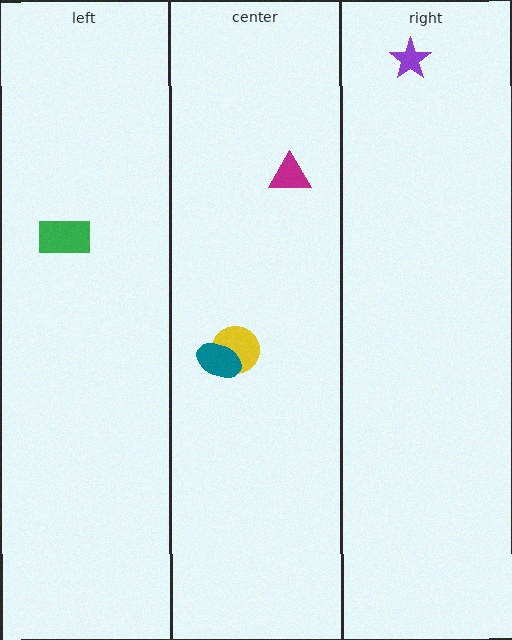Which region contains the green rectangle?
The left region.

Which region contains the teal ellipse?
The center region.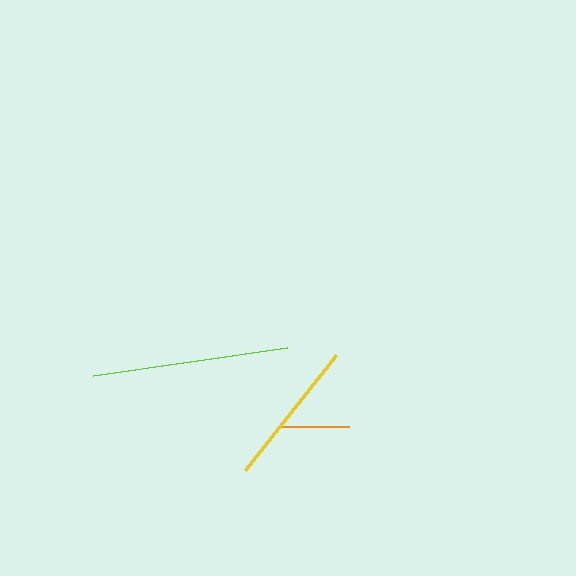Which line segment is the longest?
The lime line is the longest at approximately 197 pixels.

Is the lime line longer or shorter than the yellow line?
The lime line is longer than the yellow line.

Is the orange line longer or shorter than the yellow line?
The yellow line is longer than the orange line.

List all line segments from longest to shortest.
From longest to shortest: lime, yellow, orange.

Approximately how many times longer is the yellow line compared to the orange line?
The yellow line is approximately 2.1 times the length of the orange line.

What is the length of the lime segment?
The lime segment is approximately 197 pixels long.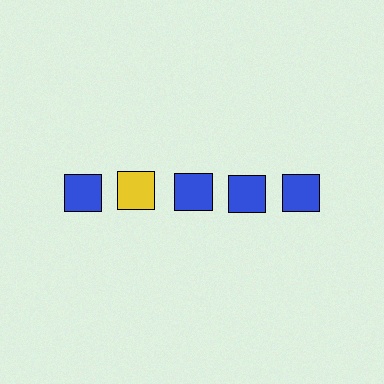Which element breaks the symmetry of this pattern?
The yellow square in the top row, second from left column breaks the symmetry. All other shapes are blue squares.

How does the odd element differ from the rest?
It has a different color: yellow instead of blue.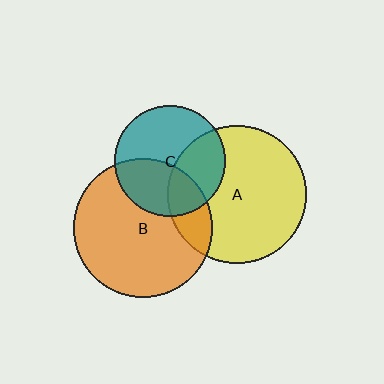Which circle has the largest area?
Circle B (orange).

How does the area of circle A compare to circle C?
Approximately 1.6 times.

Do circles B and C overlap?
Yes.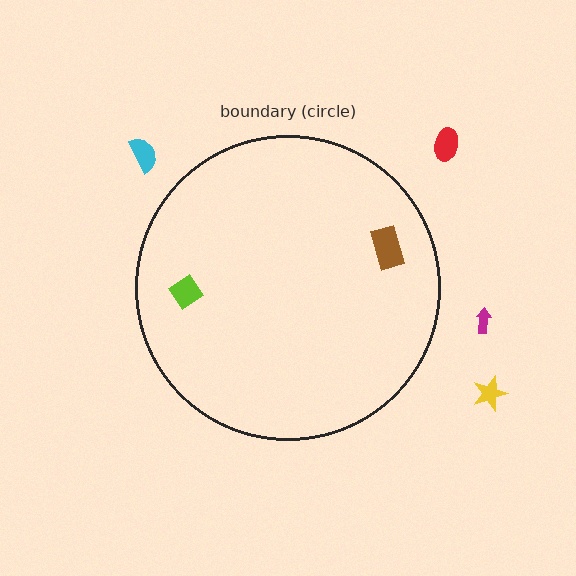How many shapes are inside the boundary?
2 inside, 4 outside.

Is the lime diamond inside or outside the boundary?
Inside.